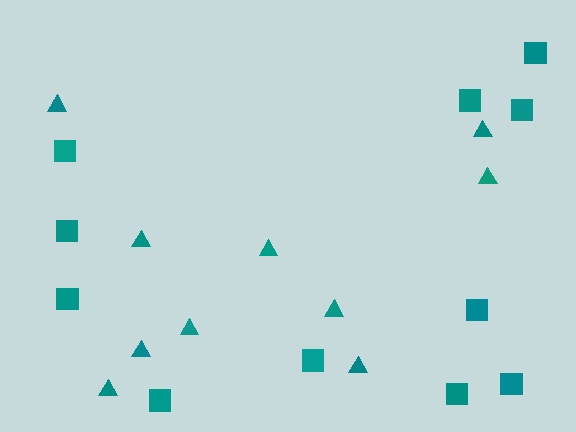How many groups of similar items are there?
There are 2 groups: one group of triangles (10) and one group of squares (11).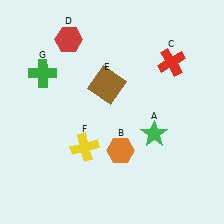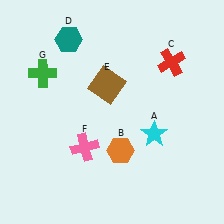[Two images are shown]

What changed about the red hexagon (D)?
In Image 1, D is red. In Image 2, it changed to teal.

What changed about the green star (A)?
In Image 1, A is green. In Image 2, it changed to cyan.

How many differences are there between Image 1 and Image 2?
There are 3 differences between the two images.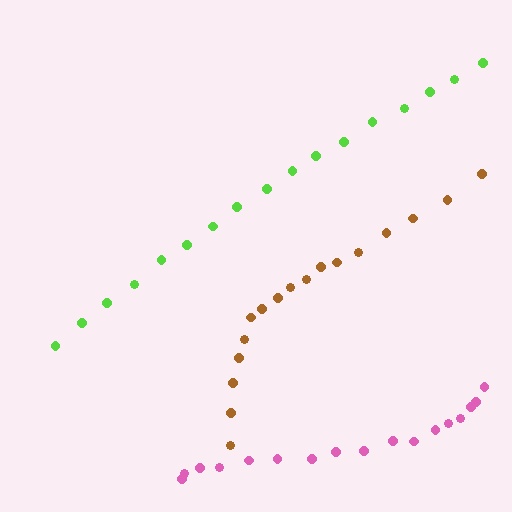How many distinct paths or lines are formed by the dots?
There are 3 distinct paths.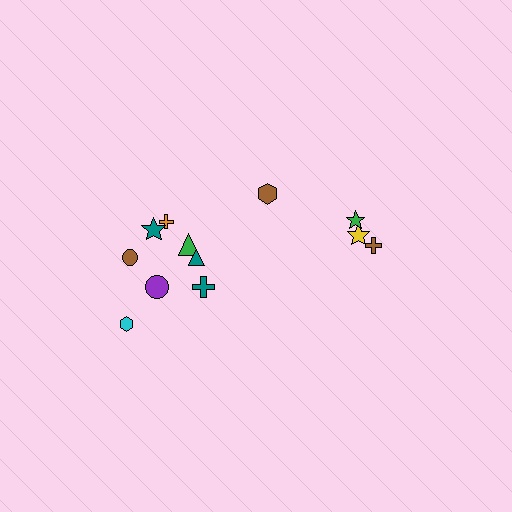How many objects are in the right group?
There are 4 objects.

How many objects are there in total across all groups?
There are 12 objects.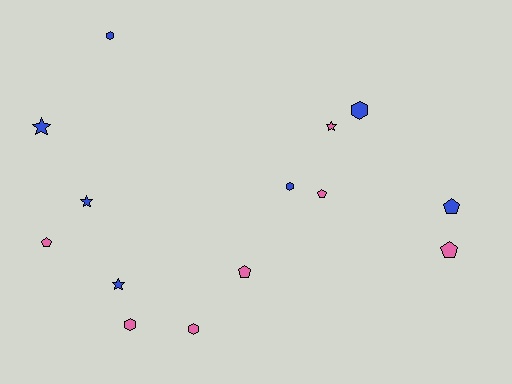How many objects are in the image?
There are 14 objects.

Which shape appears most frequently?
Hexagon, with 5 objects.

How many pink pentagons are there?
There are 4 pink pentagons.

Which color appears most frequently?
Pink, with 7 objects.